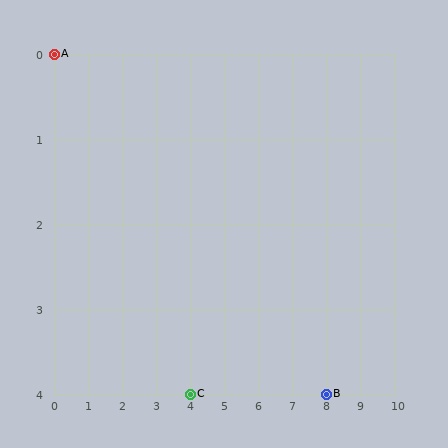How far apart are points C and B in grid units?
Points C and B are 4 columns apart.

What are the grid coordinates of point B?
Point B is at grid coordinates (8, 4).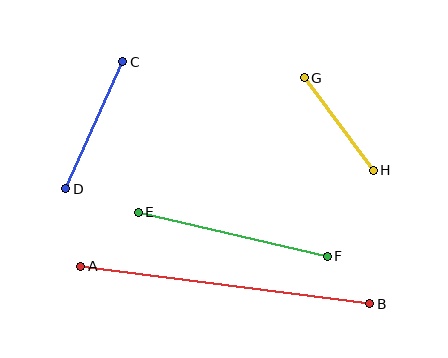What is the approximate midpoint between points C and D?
The midpoint is at approximately (94, 125) pixels.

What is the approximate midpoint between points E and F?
The midpoint is at approximately (233, 234) pixels.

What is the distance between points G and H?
The distance is approximately 115 pixels.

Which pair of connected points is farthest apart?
Points A and B are farthest apart.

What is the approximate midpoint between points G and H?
The midpoint is at approximately (339, 124) pixels.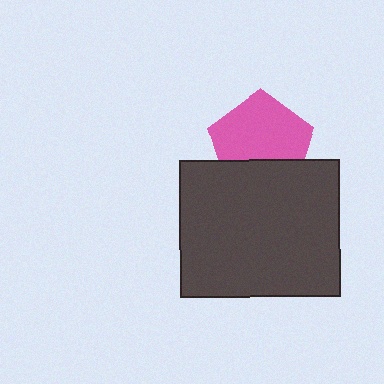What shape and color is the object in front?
The object in front is a dark gray rectangle.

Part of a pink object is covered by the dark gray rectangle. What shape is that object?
It is a pentagon.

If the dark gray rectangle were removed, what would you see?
You would see the complete pink pentagon.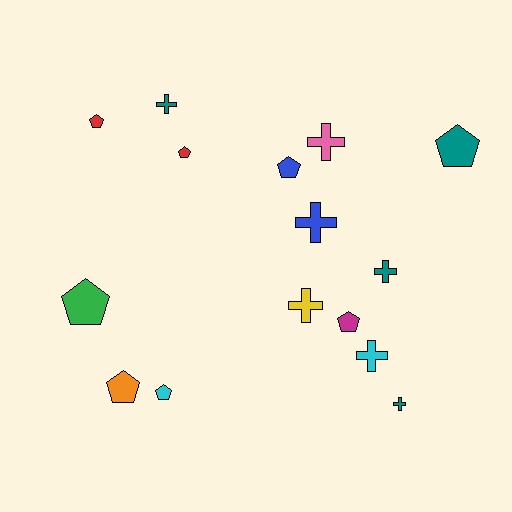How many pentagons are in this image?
There are 8 pentagons.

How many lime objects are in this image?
There are no lime objects.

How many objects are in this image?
There are 15 objects.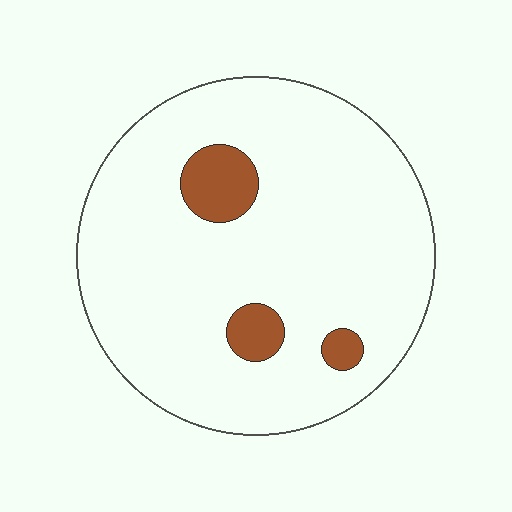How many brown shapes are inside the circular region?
3.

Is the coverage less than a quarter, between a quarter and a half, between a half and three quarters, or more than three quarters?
Less than a quarter.